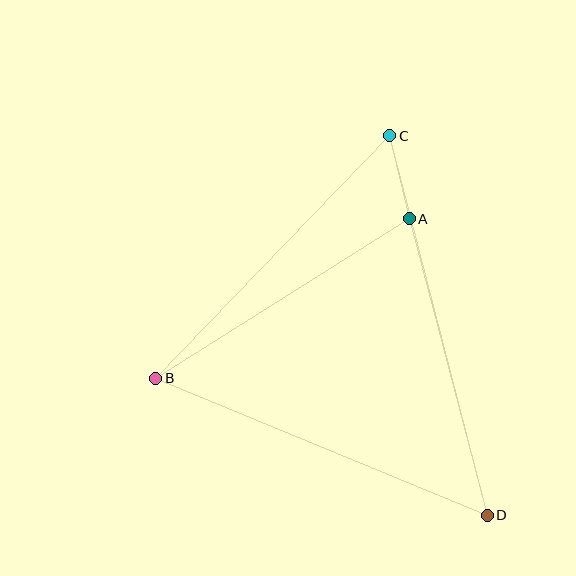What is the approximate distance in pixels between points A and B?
The distance between A and B is approximately 299 pixels.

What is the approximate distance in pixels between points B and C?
The distance between B and C is approximately 337 pixels.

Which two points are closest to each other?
Points A and C are closest to each other.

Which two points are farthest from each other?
Points C and D are farthest from each other.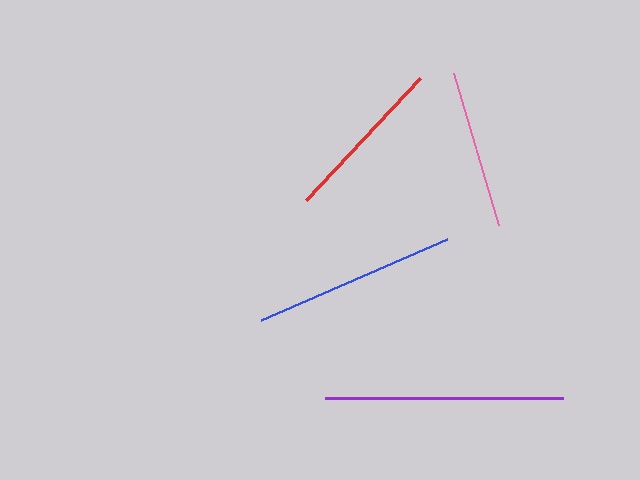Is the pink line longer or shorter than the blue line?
The blue line is longer than the pink line.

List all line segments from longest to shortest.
From longest to shortest: purple, blue, red, pink.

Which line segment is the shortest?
The pink line is the shortest at approximately 159 pixels.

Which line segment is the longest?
The purple line is the longest at approximately 238 pixels.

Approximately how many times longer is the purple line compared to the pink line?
The purple line is approximately 1.5 times the length of the pink line.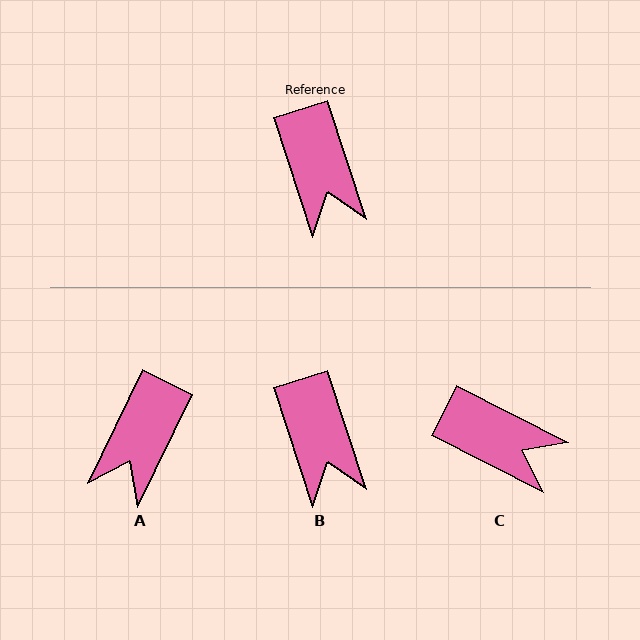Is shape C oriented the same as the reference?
No, it is off by about 45 degrees.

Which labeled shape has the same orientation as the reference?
B.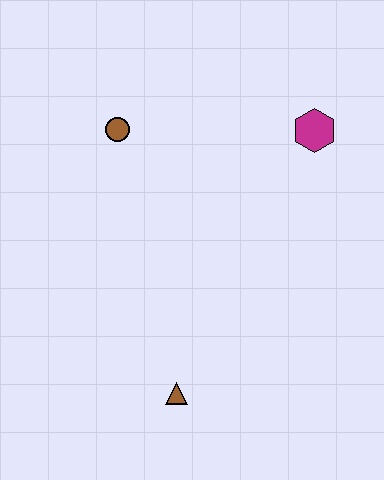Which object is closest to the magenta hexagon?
The brown circle is closest to the magenta hexagon.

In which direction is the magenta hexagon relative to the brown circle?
The magenta hexagon is to the right of the brown circle.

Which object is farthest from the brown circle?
The brown triangle is farthest from the brown circle.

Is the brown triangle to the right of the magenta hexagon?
No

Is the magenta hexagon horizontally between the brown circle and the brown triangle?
No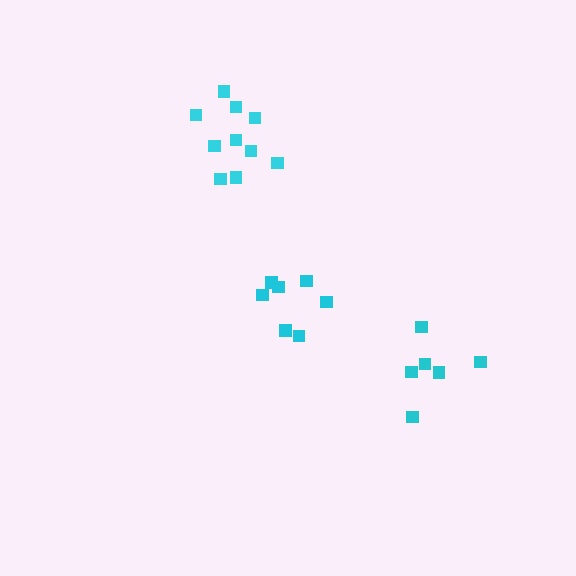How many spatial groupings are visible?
There are 3 spatial groupings.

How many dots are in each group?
Group 1: 7 dots, Group 2: 10 dots, Group 3: 6 dots (23 total).